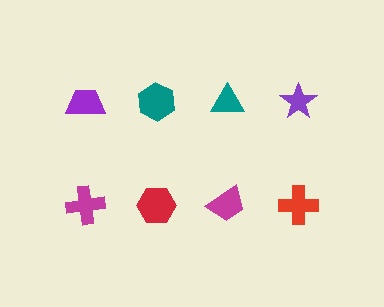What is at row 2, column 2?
A red hexagon.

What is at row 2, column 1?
A magenta cross.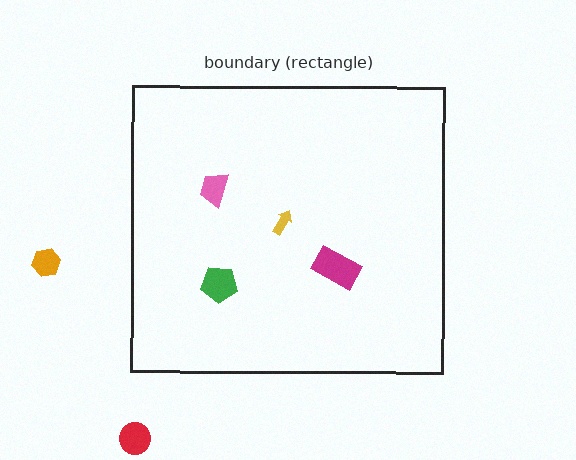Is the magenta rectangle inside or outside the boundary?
Inside.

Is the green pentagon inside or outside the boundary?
Inside.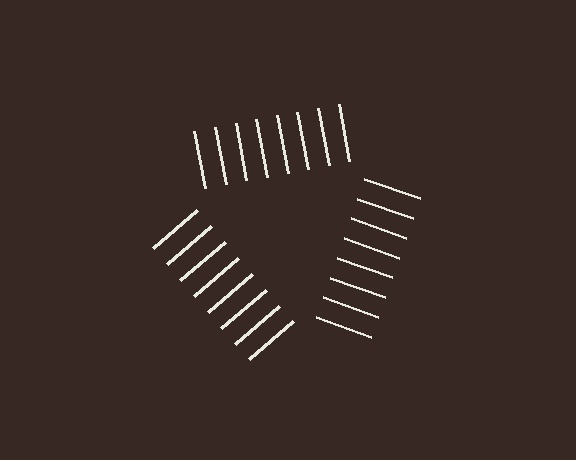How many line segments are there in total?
24 — 8 along each of the 3 edges.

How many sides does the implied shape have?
3 sides — the line-ends trace a triangle.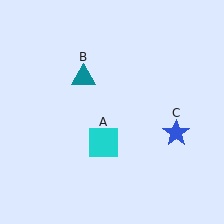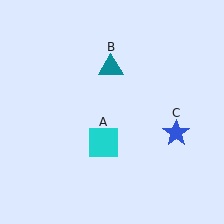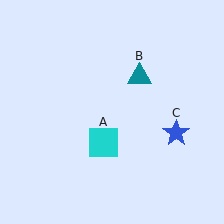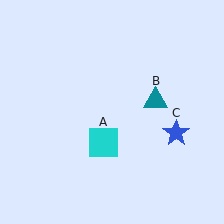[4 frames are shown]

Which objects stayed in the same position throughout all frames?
Cyan square (object A) and blue star (object C) remained stationary.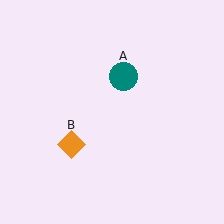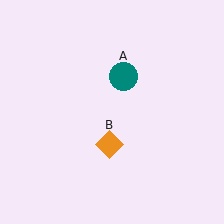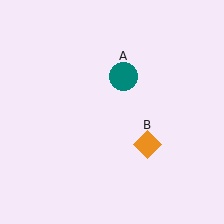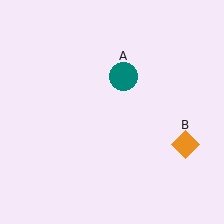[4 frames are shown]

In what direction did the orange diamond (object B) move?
The orange diamond (object B) moved right.